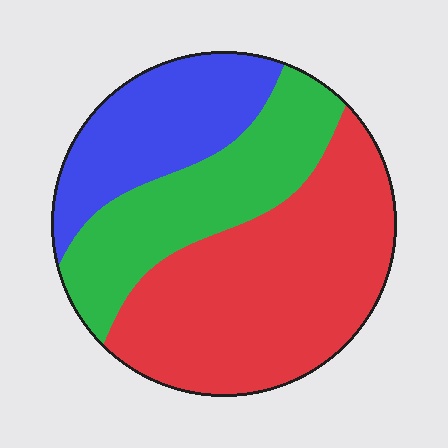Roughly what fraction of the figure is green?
Green takes up between a sixth and a third of the figure.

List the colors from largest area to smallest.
From largest to smallest: red, green, blue.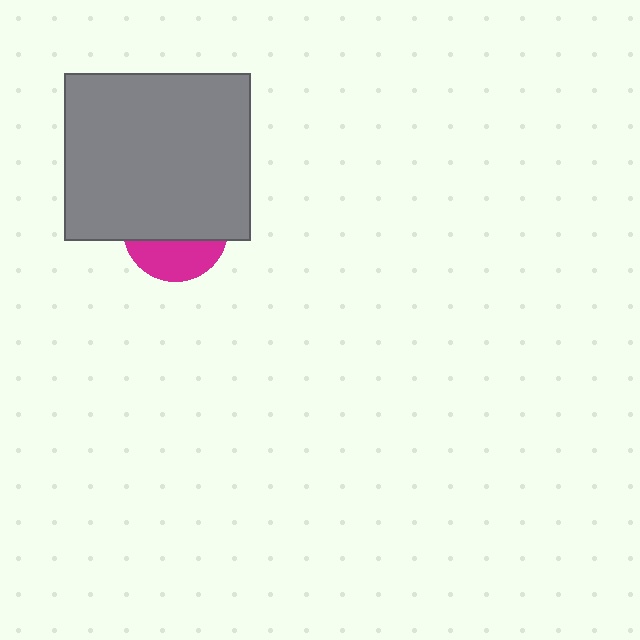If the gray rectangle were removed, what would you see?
You would see the complete magenta circle.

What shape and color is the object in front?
The object in front is a gray rectangle.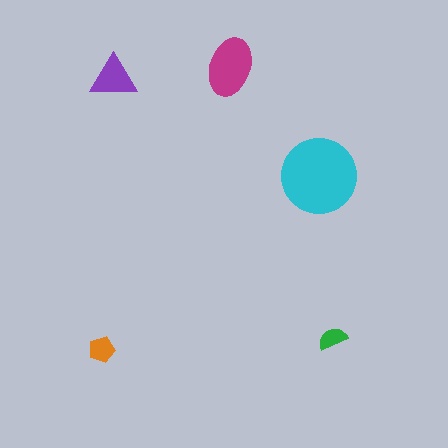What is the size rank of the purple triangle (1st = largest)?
3rd.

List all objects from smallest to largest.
The green semicircle, the orange pentagon, the purple triangle, the magenta ellipse, the cyan circle.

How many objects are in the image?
There are 5 objects in the image.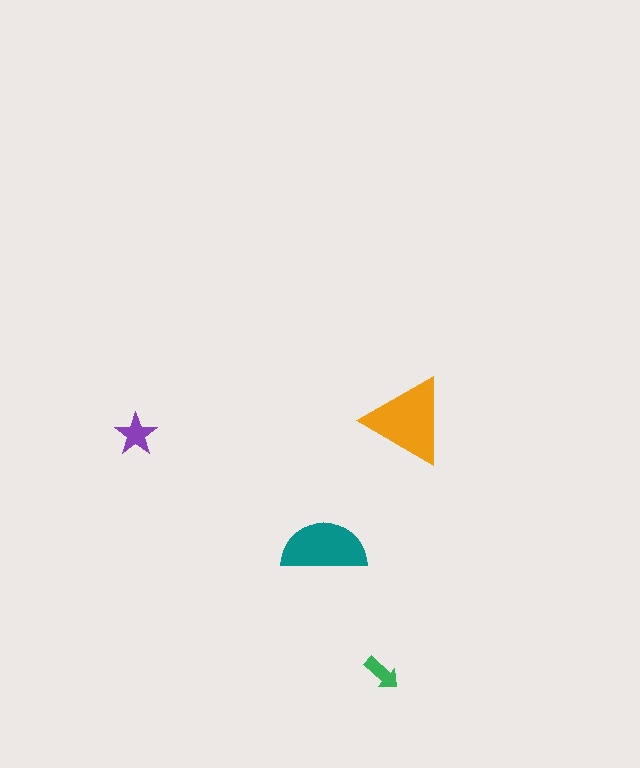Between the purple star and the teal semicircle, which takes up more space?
The teal semicircle.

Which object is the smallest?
The green arrow.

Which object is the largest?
The orange triangle.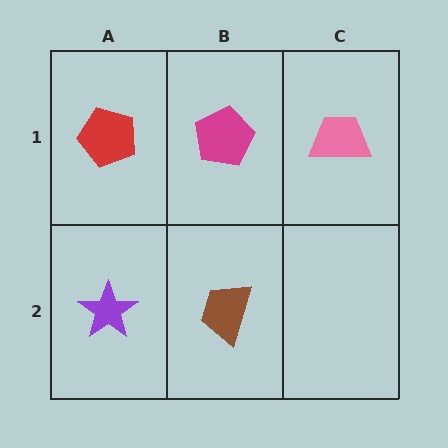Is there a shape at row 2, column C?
No, that cell is empty.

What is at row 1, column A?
A red pentagon.